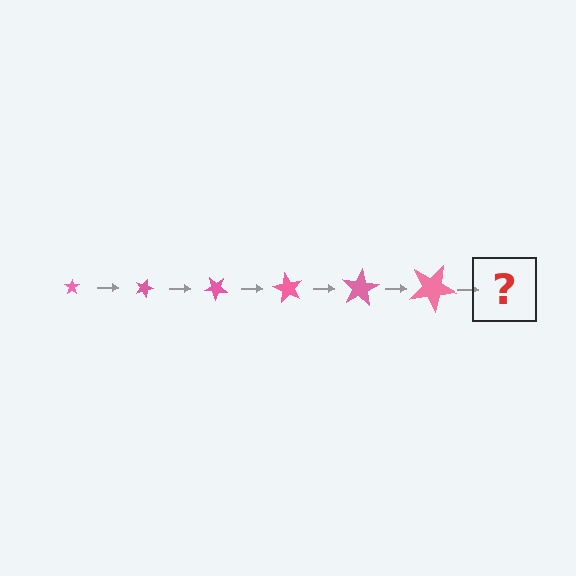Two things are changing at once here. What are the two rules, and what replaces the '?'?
The two rules are that the star grows larger each step and it rotates 20 degrees each step. The '?' should be a star, larger than the previous one and rotated 120 degrees from the start.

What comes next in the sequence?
The next element should be a star, larger than the previous one and rotated 120 degrees from the start.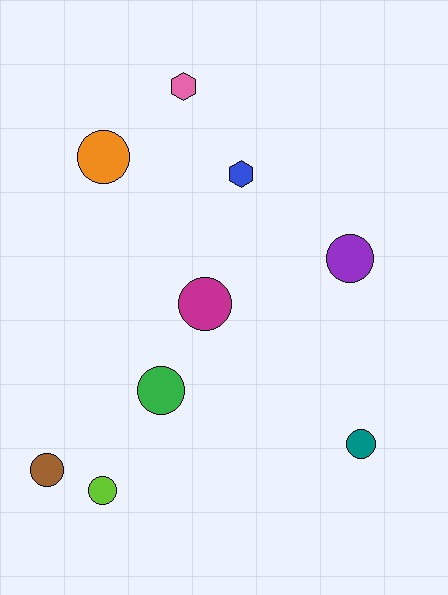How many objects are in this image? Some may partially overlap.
There are 9 objects.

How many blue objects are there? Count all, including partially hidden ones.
There is 1 blue object.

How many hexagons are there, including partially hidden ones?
There are 2 hexagons.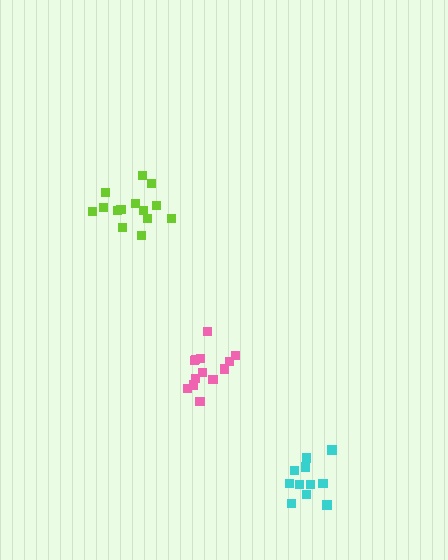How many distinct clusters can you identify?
There are 3 distinct clusters.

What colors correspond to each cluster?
The clusters are colored: cyan, lime, pink.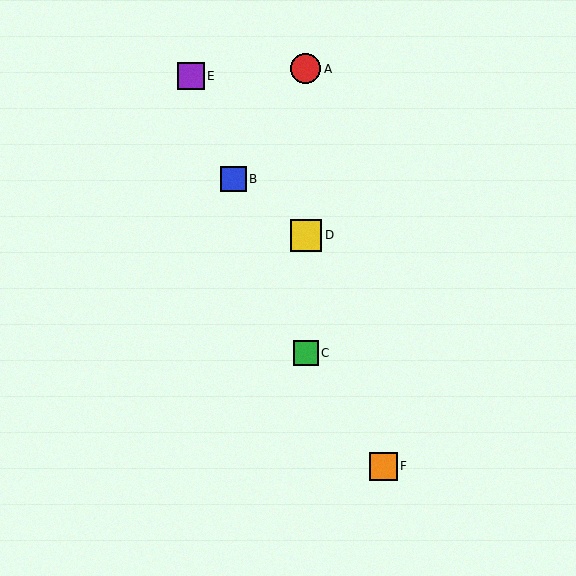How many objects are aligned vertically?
3 objects (A, C, D) are aligned vertically.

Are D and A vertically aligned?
Yes, both are at x≈306.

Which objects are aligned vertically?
Objects A, C, D are aligned vertically.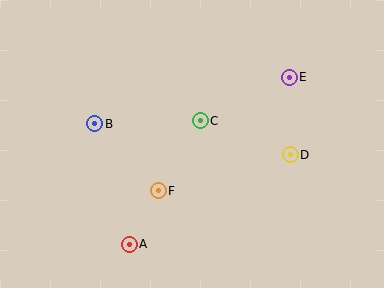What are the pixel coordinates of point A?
Point A is at (129, 244).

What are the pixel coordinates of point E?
Point E is at (289, 77).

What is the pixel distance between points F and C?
The distance between F and C is 82 pixels.